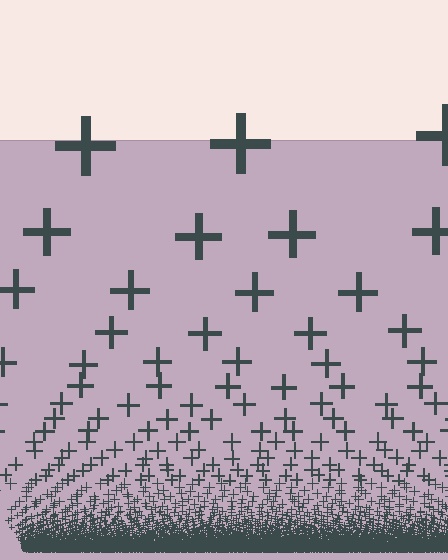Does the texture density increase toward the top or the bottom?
Density increases toward the bottom.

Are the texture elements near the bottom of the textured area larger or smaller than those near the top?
Smaller. The gradient is inverted — elements near the bottom are smaller and denser.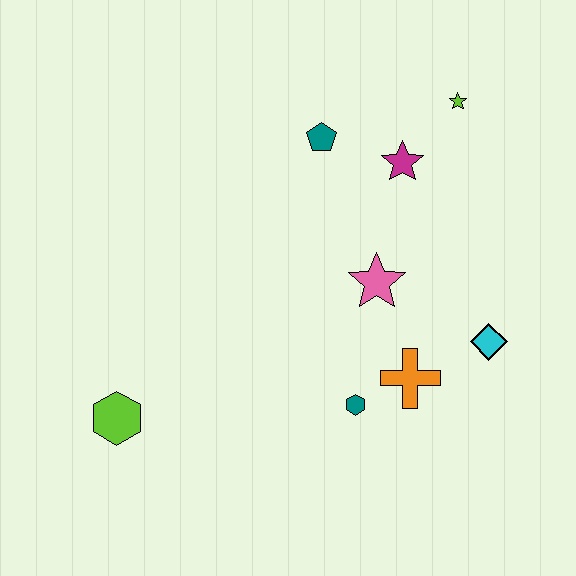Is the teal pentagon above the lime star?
No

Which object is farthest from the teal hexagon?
The lime star is farthest from the teal hexagon.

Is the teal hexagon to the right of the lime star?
No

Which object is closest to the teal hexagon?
The orange cross is closest to the teal hexagon.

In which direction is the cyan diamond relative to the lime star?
The cyan diamond is below the lime star.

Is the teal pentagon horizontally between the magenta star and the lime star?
No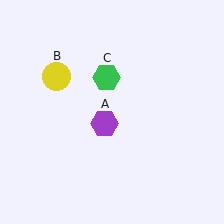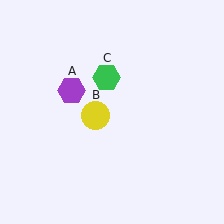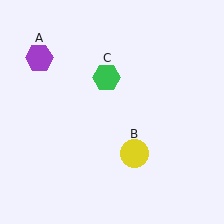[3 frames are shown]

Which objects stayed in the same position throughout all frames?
Green hexagon (object C) remained stationary.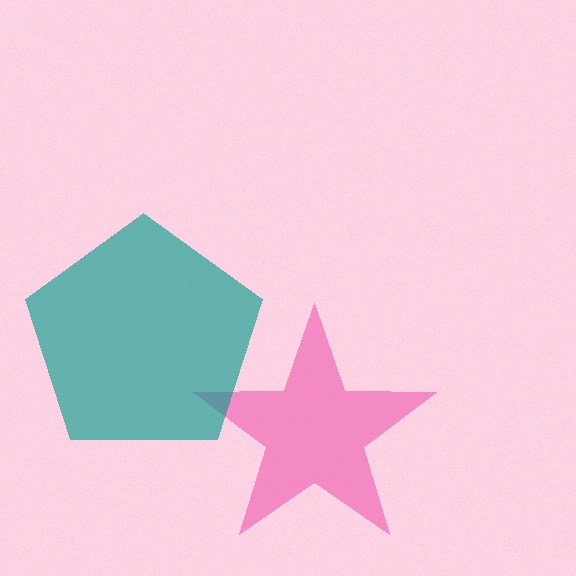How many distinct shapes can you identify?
There are 2 distinct shapes: a pink star, a teal pentagon.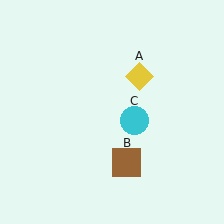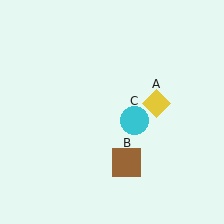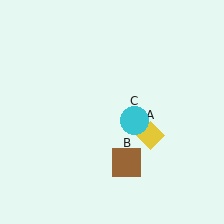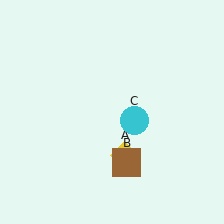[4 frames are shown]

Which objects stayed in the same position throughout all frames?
Brown square (object B) and cyan circle (object C) remained stationary.